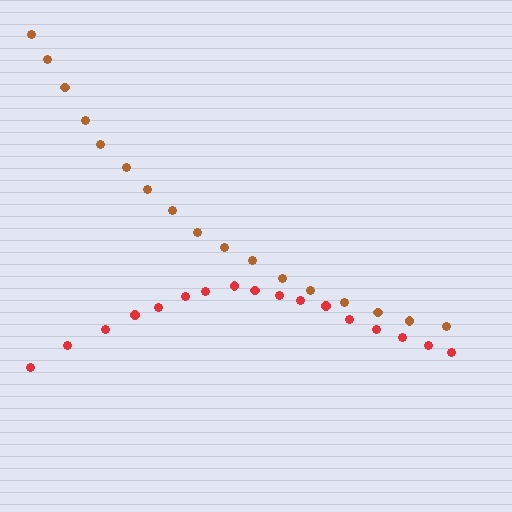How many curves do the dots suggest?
There are 2 distinct paths.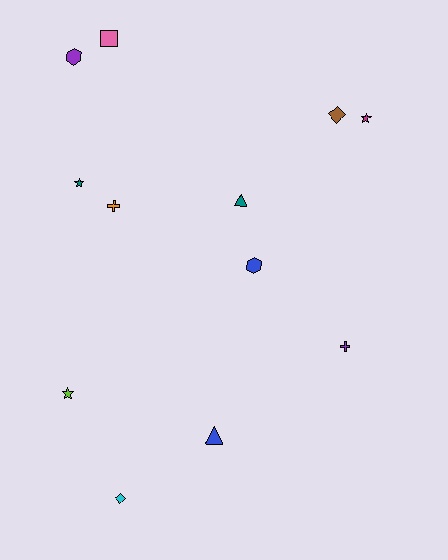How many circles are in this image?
There are no circles.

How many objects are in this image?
There are 12 objects.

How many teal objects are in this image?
There are 2 teal objects.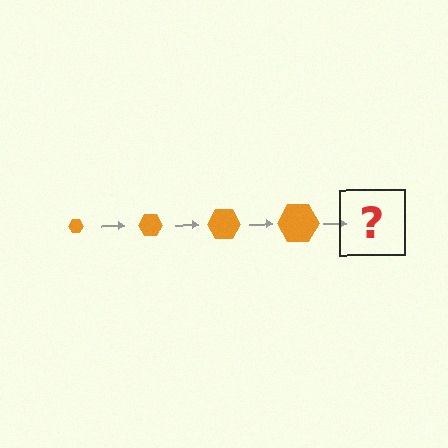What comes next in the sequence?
The next element should be an orange hexagon, larger than the previous one.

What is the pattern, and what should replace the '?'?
The pattern is that the hexagon gets progressively larger each step. The '?' should be an orange hexagon, larger than the previous one.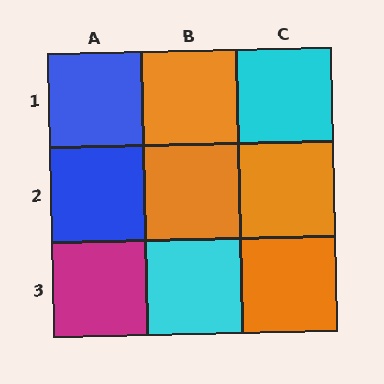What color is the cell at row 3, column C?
Orange.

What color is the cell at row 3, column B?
Cyan.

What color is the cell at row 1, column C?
Cyan.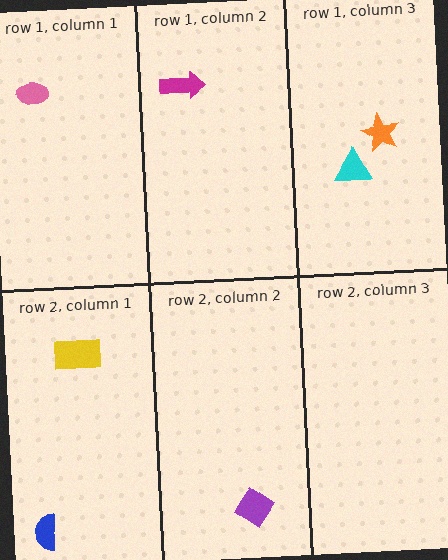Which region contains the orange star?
The row 1, column 3 region.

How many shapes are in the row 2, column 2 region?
1.